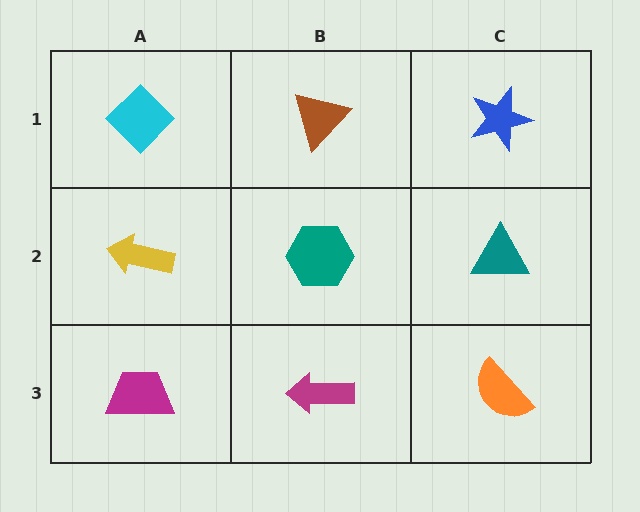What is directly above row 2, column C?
A blue star.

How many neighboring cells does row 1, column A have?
2.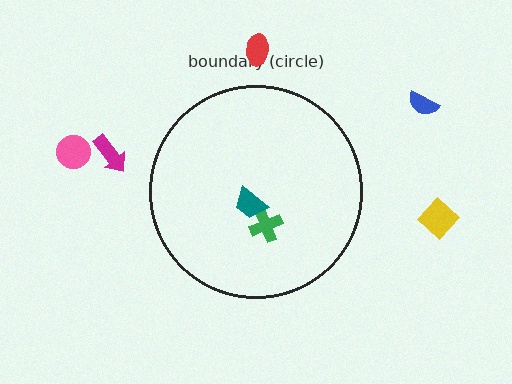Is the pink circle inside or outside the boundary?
Outside.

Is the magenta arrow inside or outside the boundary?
Outside.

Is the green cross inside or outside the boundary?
Inside.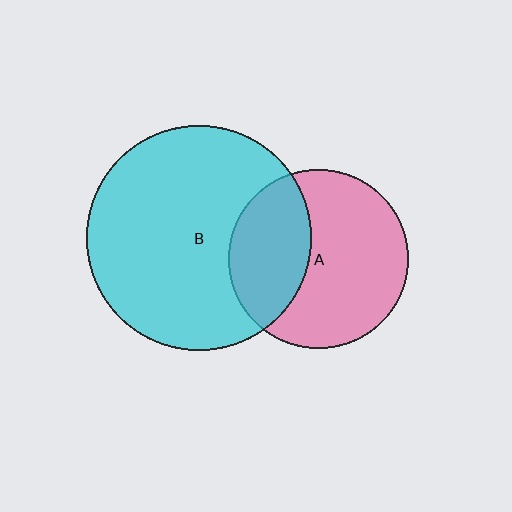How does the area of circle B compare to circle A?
Approximately 1.6 times.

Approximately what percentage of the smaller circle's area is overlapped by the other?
Approximately 35%.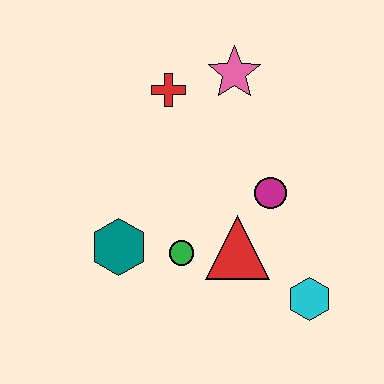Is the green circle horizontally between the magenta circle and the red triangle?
No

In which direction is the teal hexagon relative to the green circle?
The teal hexagon is to the left of the green circle.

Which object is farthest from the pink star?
The cyan hexagon is farthest from the pink star.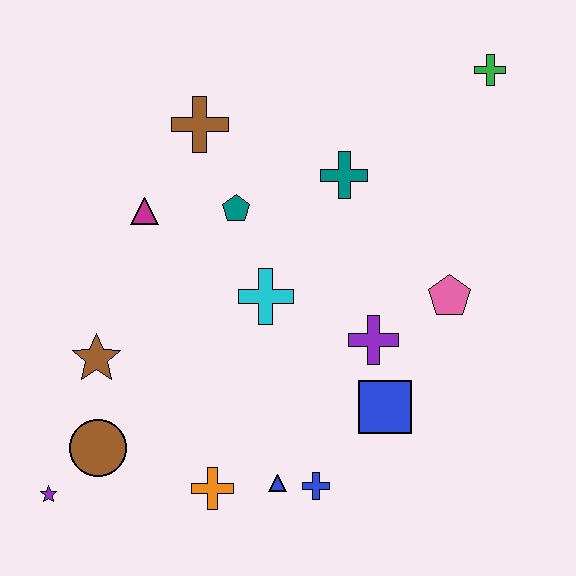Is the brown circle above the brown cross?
No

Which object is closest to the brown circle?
The purple star is closest to the brown circle.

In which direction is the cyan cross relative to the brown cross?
The cyan cross is below the brown cross.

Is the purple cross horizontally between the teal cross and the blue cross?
No